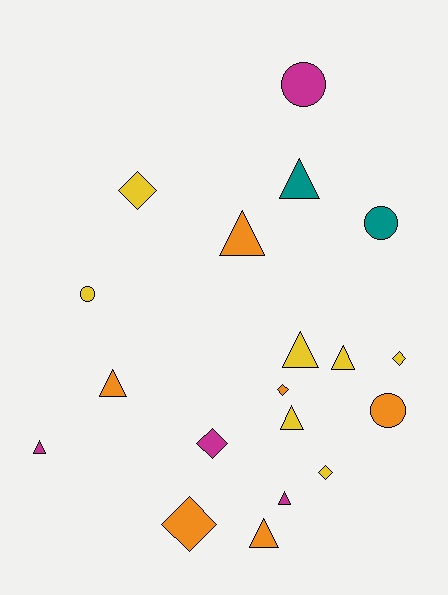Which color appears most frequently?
Yellow, with 7 objects.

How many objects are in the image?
There are 19 objects.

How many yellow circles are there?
There is 1 yellow circle.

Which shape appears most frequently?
Triangle, with 9 objects.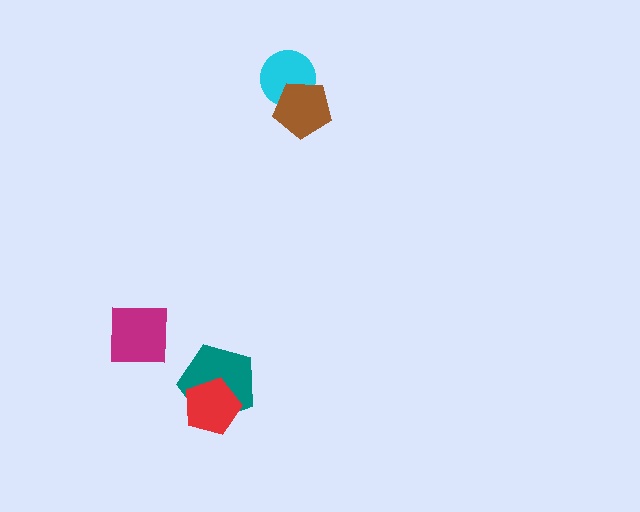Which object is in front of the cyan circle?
The brown pentagon is in front of the cyan circle.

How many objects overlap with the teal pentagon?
1 object overlaps with the teal pentagon.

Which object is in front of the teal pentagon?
The red pentagon is in front of the teal pentagon.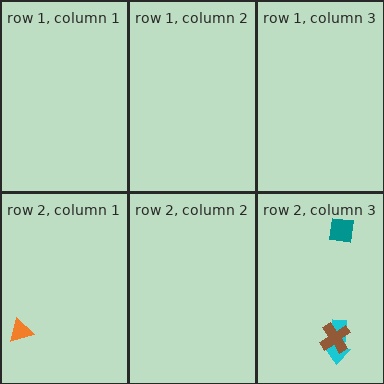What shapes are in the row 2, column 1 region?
The orange triangle.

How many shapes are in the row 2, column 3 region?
3.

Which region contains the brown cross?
The row 2, column 3 region.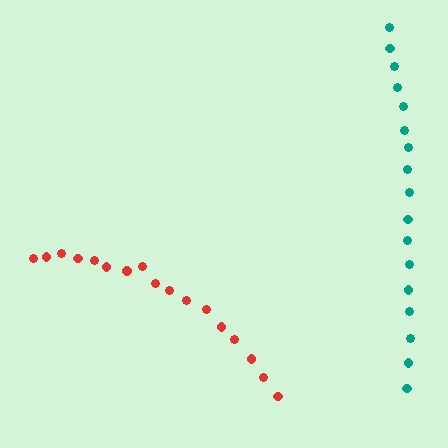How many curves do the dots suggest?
There are 2 distinct paths.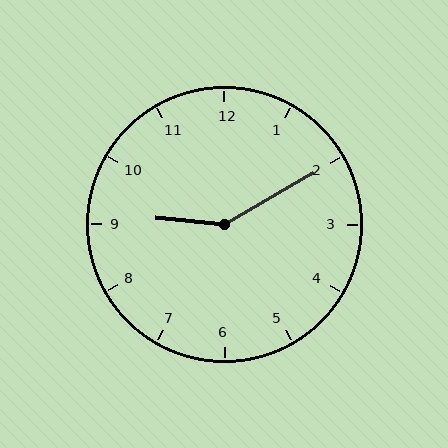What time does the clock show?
9:10.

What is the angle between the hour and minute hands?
Approximately 145 degrees.